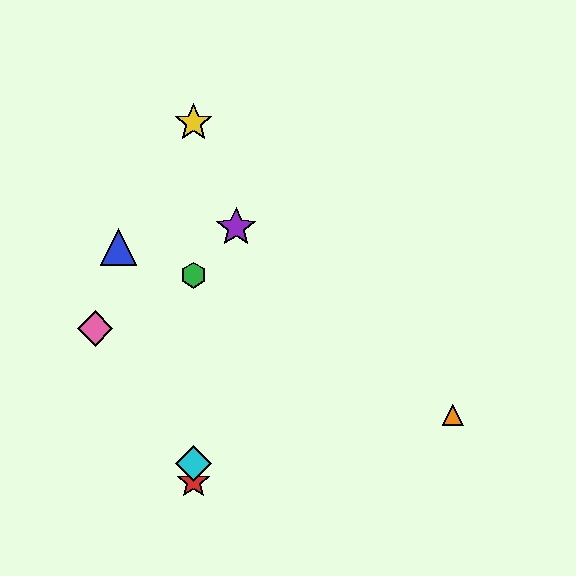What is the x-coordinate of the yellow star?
The yellow star is at x≈193.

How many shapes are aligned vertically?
4 shapes (the red star, the green hexagon, the yellow star, the cyan diamond) are aligned vertically.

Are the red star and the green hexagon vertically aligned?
Yes, both are at x≈193.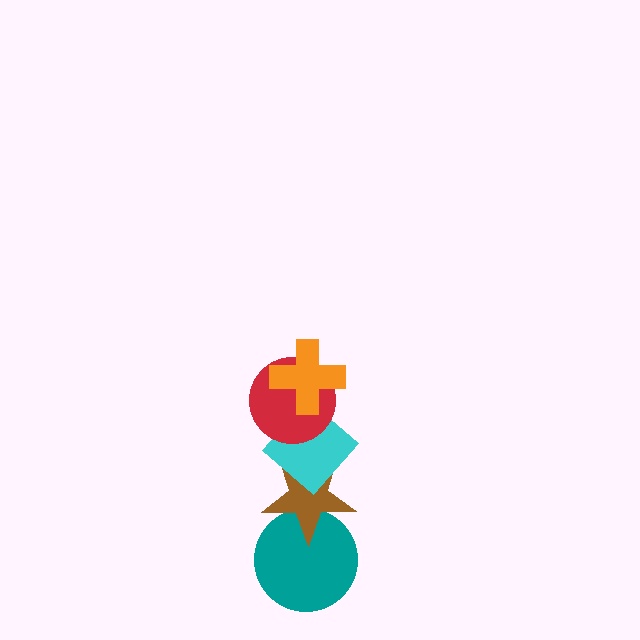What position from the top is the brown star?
The brown star is 4th from the top.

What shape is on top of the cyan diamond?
The red circle is on top of the cyan diamond.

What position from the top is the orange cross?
The orange cross is 1st from the top.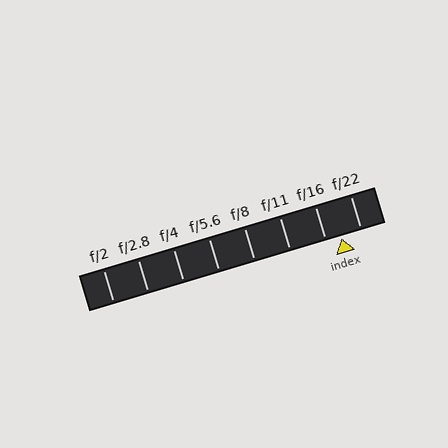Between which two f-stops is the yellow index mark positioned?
The index mark is between f/16 and f/22.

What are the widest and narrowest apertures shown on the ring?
The widest aperture shown is f/2 and the narrowest is f/22.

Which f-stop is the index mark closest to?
The index mark is closest to f/16.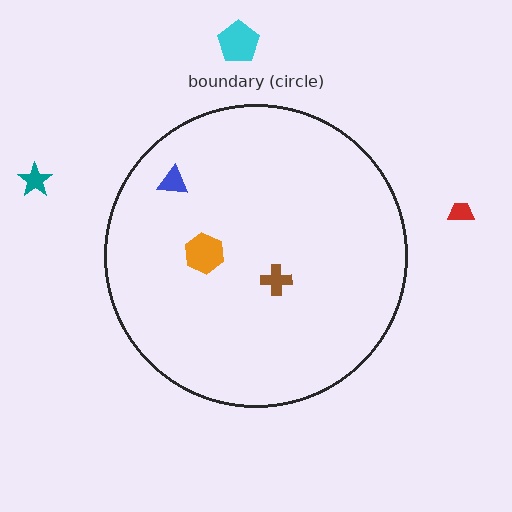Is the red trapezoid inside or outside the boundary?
Outside.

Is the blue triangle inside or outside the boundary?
Inside.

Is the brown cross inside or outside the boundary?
Inside.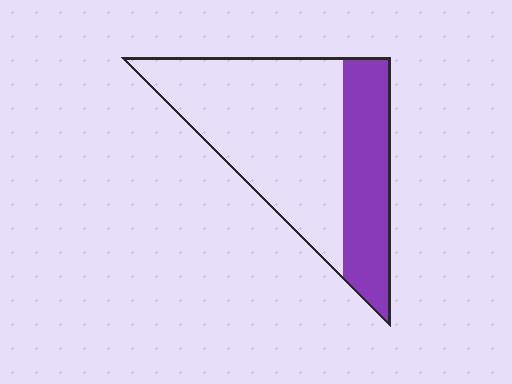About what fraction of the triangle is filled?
About one third (1/3).